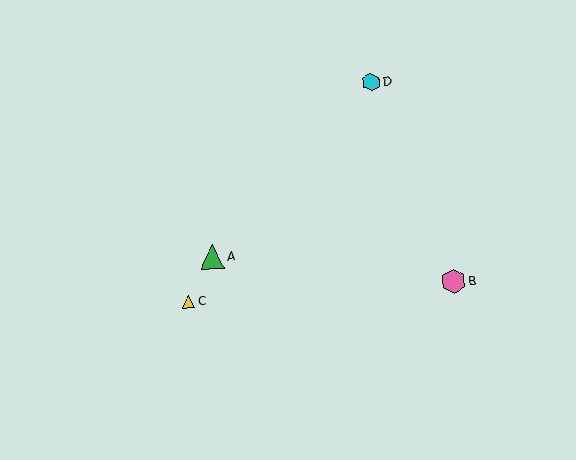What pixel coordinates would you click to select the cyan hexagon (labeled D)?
Click at (371, 82) to select the cyan hexagon D.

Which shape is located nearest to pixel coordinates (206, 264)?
The green triangle (labeled A) at (212, 257) is nearest to that location.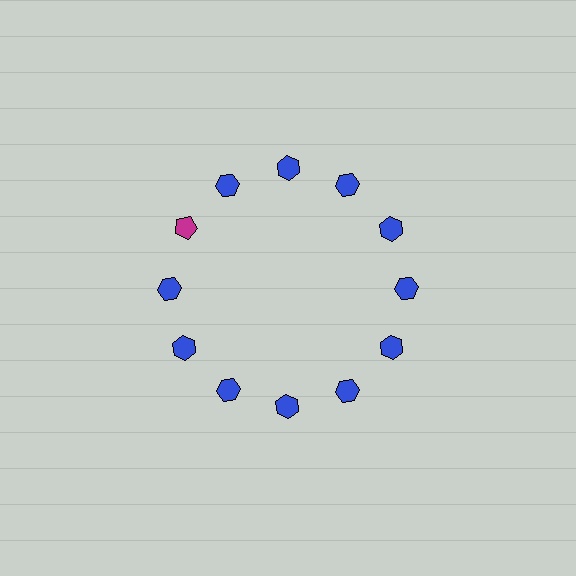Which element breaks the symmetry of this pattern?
The magenta pentagon at roughly the 10 o'clock position breaks the symmetry. All other shapes are blue hexagons.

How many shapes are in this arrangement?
There are 12 shapes arranged in a ring pattern.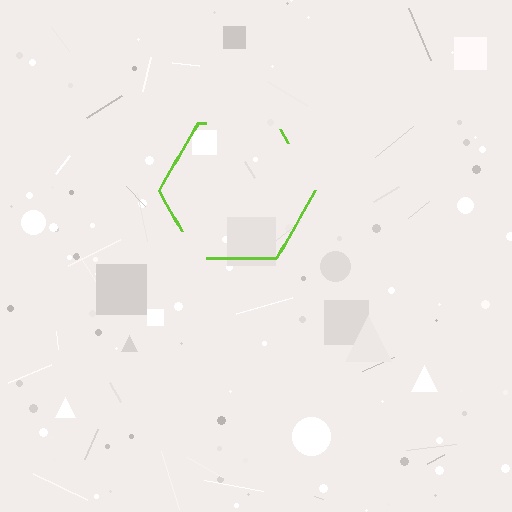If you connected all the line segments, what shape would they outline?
They would outline a hexagon.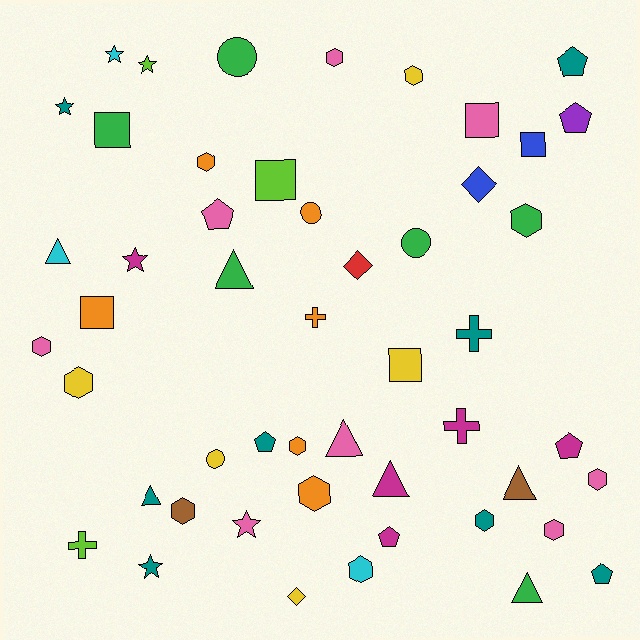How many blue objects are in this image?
There are 2 blue objects.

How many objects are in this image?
There are 50 objects.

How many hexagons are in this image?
There are 13 hexagons.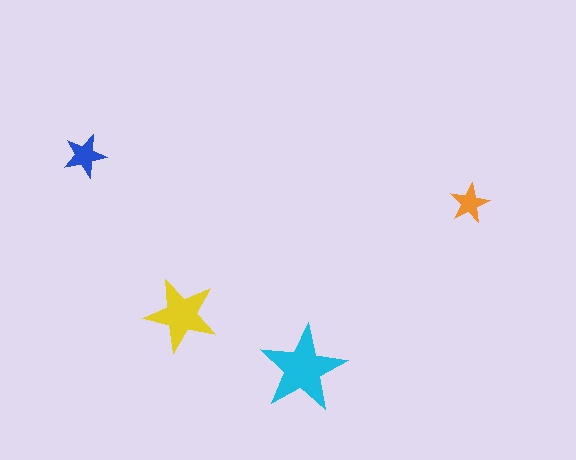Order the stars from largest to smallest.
the cyan one, the yellow one, the blue one, the orange one.